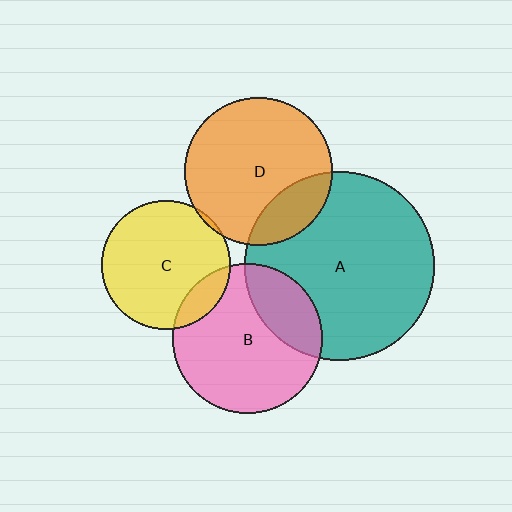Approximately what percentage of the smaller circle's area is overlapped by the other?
Approximately 20%.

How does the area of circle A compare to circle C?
Approximately 2.2 times.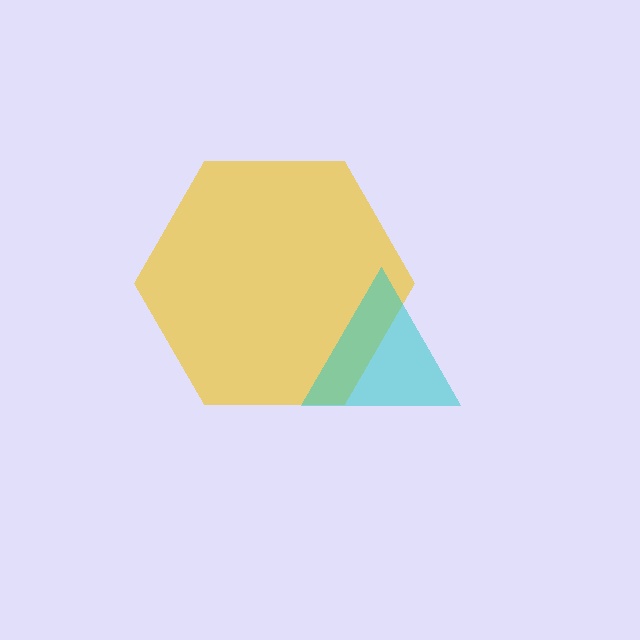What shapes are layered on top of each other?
The layered shapes are: a yellow hexagon, a cyan triangle.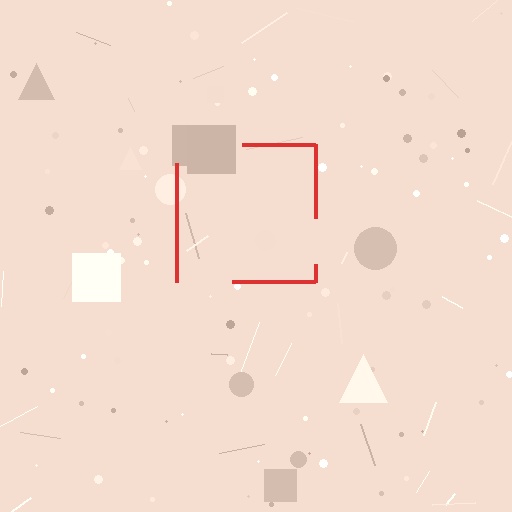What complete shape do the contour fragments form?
The contour fragments form a square.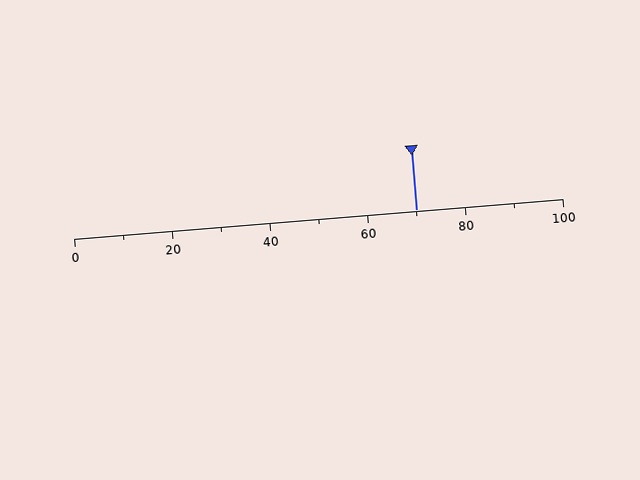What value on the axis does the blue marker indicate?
The marker indicates approximately 70.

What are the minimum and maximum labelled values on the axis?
The axis runs from 0 to 100.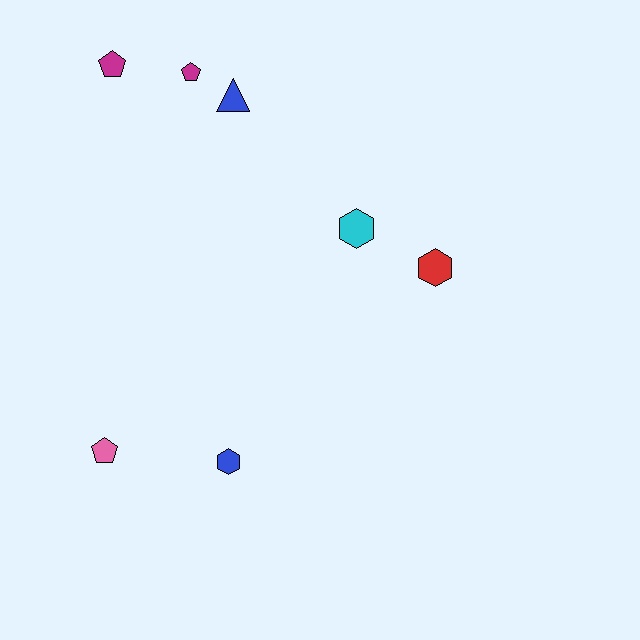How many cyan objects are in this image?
There is 1 cyan object.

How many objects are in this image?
There are 7 objects.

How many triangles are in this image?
There is 1 triangle.